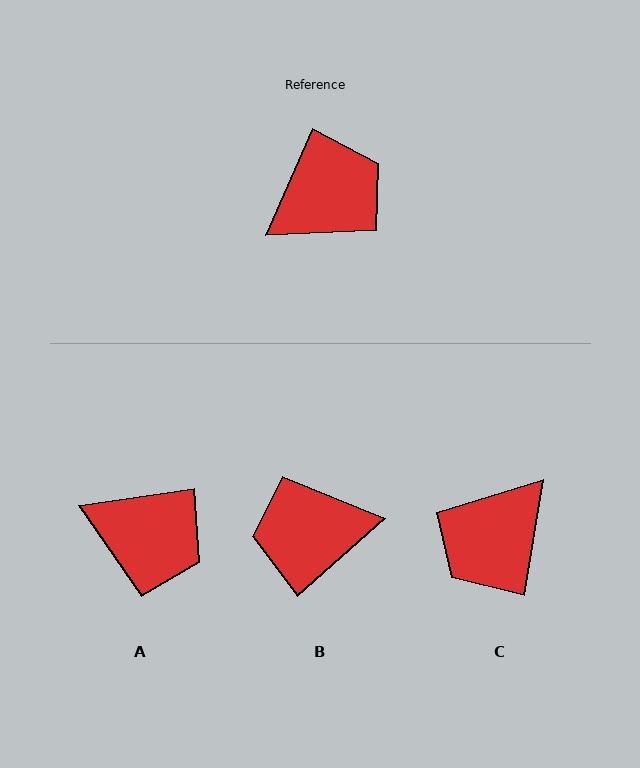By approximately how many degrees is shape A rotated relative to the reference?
Approximately 58 degrees clockwise.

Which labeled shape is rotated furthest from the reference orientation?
C, about 166 degrees away.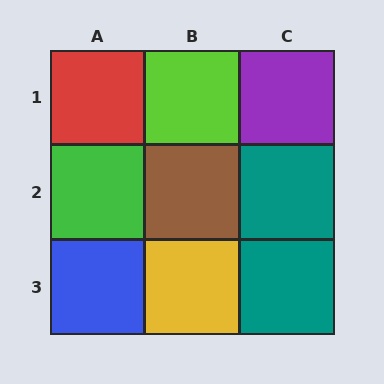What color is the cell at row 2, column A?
Green.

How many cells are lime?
1 cell is lime.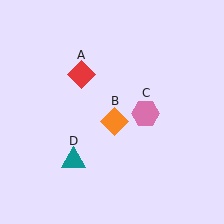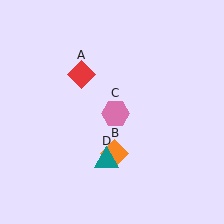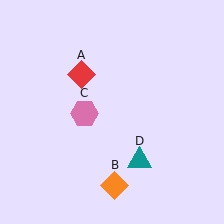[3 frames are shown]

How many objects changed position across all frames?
3 objects changed position: orange diamond (object B), pink hexagon (object C), teal triangle (object D).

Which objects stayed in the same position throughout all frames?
Red diamond (object A) remained stationary.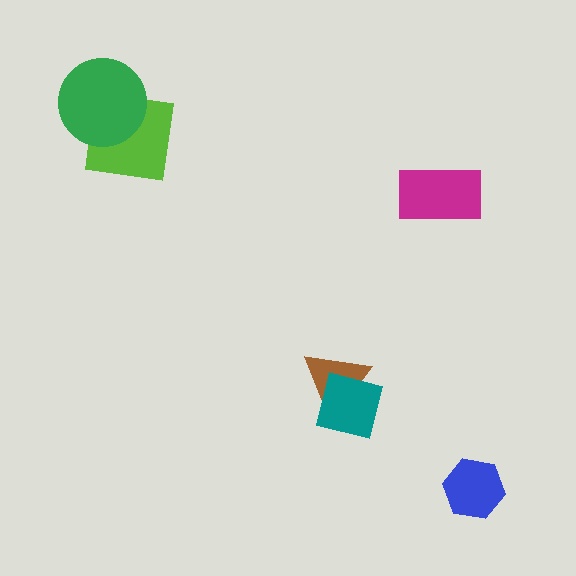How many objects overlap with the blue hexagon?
0 objects overlap with the blue hexagon.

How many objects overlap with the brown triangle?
1 object overlaps with the brown triangle.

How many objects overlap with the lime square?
1 object overlaps with the lime square.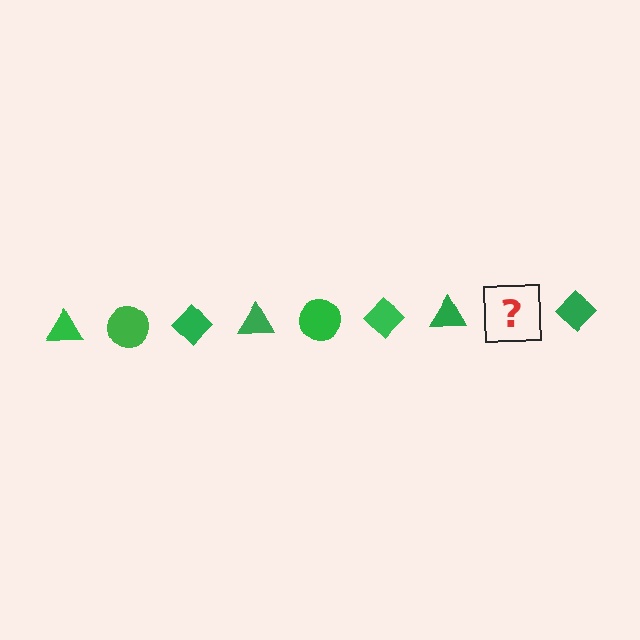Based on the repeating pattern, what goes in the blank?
The blank should be a green circle.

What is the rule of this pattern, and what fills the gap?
The rule is that the pattern cycles through triangle, circle, diamond shapes in green. The gap should be filled with a green circle.